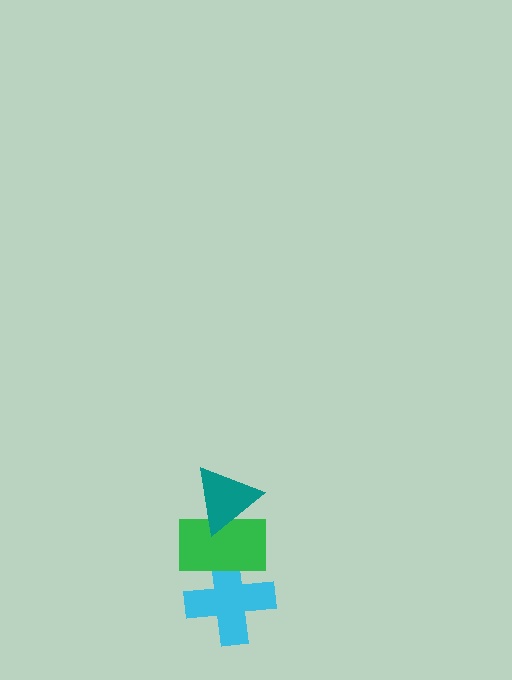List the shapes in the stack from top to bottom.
From top to bottom: the teal triangle, the green rectangle, the cyan cross.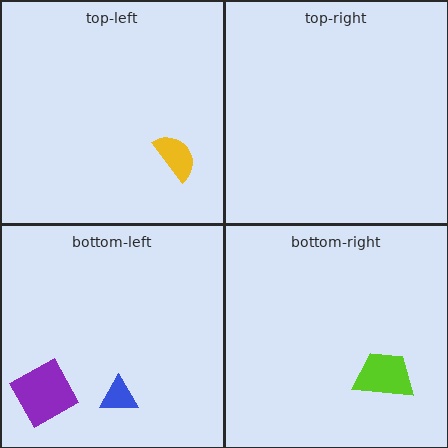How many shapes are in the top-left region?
1.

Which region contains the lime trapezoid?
The bottom-right region.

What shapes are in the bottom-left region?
The purple square, the blue triangle.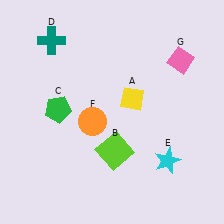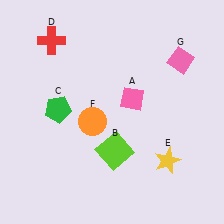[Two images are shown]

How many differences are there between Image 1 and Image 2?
There are 3 differences between the two images.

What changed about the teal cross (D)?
In Image 1, D is teal. In Image 2, it changed to red.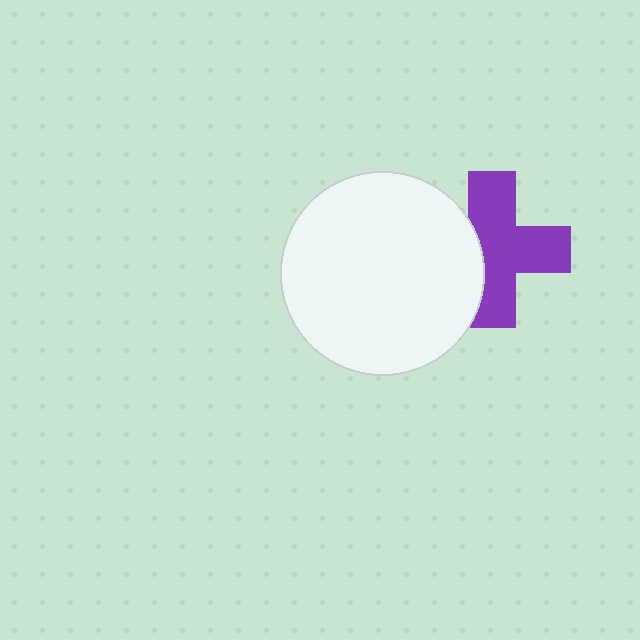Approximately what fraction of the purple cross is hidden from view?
Roughly 31% of the purple cross is hidden behind the white circle.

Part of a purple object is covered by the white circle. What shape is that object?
It is a cross.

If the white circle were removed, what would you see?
You would see the complete purple cross.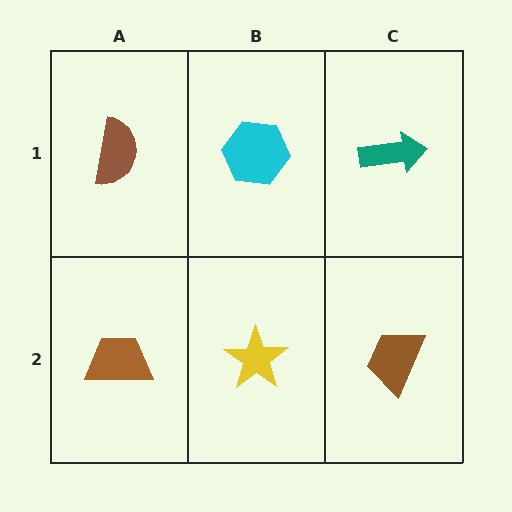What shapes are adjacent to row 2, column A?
A brown semicircle (row 1, column A), a yellow star (row 2, column B).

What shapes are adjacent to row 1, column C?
A brown trapezoid (row 2, column C), a cyan hexagon (row 1, column B).